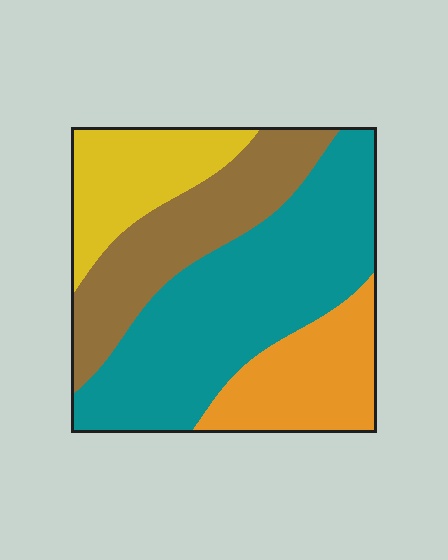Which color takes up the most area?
Teal, at roughly 45%.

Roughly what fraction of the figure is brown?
Brown covers 23% of the figure.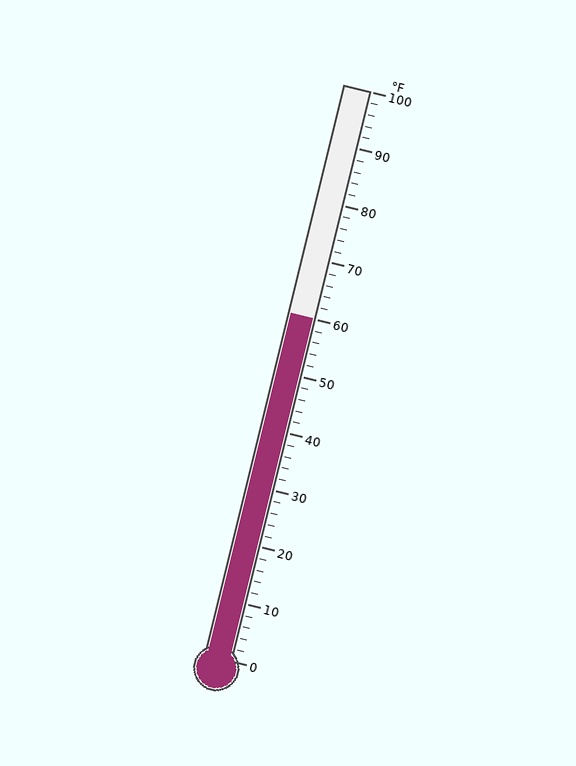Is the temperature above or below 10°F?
The temperature is above 10°F.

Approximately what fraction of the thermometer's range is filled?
The thermometer is filled to approximately 60% of its range.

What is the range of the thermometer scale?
The thermometer scale ranges from 0°F to 100°F.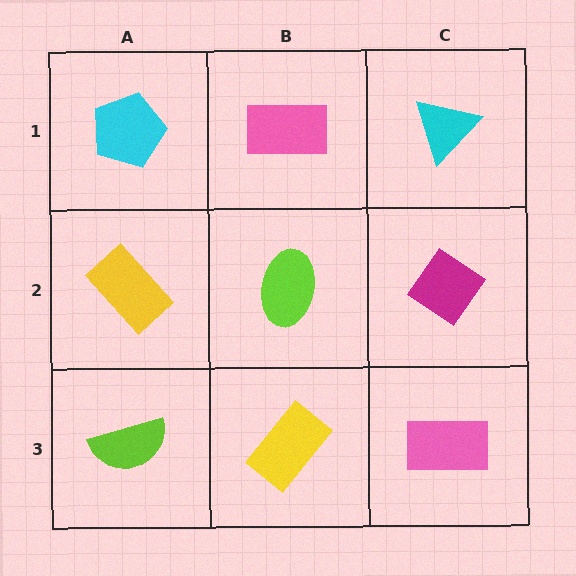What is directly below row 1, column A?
A yellow rectangle.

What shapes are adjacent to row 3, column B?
A lime ellipse (row 2, column B), a lime semicircle (row 3, column A), a pink rectangle (row 3, column C).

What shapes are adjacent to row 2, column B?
A pink rectangle (row 1, column B), a yellow rectangle (row 3, column B), a yellow rectangle (row 2, column A), a magenta diamond (row 2, column C).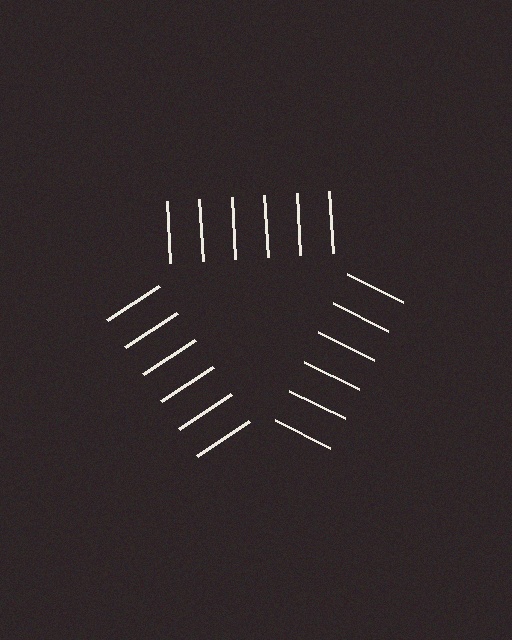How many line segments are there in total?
18 — 6 along each of the 3 edges.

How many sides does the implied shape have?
3 sides — the line-ends trace a triangle.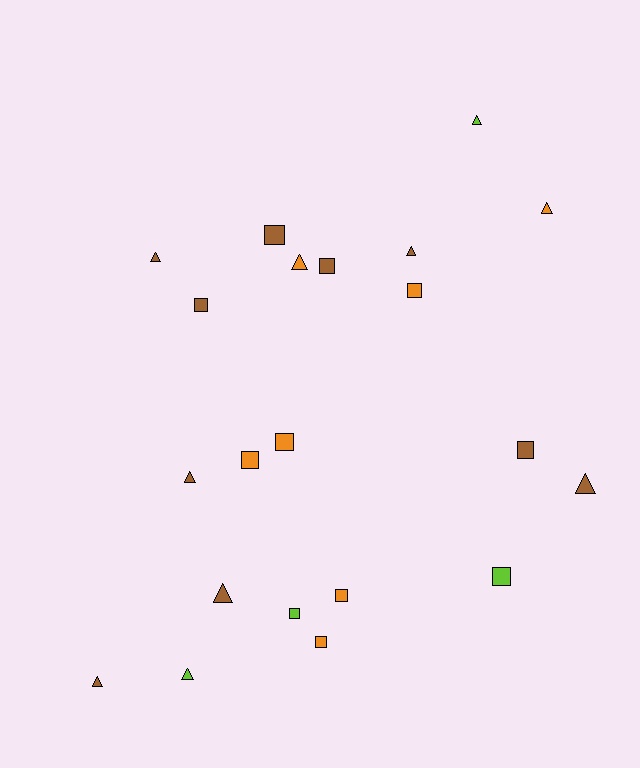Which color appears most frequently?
Brown, with 10 objects.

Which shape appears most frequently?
Square, with 11 objects.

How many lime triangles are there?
There are 2 lime triangles.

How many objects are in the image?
There are 21 objects.